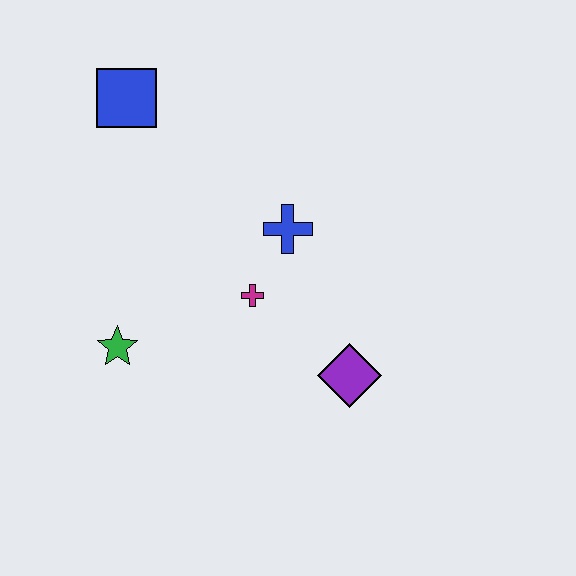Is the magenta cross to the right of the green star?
Yes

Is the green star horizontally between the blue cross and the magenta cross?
No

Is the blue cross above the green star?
Yes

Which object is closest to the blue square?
The blue cross is closest to the blue square.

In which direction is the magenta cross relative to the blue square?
The magenta cross is below the blue square.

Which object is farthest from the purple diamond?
The blue square is farthest from the purple diamond.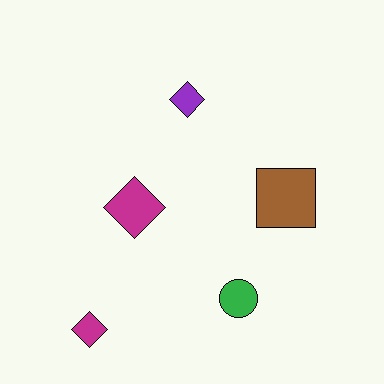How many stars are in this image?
There are no stars.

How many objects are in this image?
There are 5 objects.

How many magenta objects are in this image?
There are 2 magenta objects.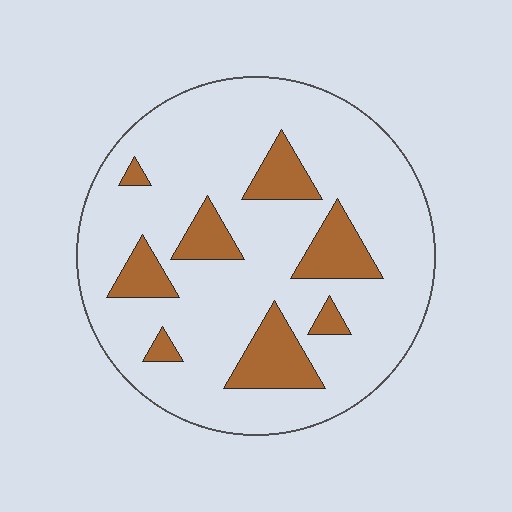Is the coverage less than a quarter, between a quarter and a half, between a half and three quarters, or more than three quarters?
Less than a quarter.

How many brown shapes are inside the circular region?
8.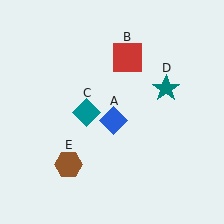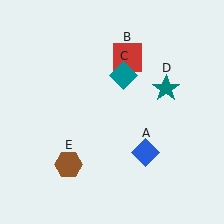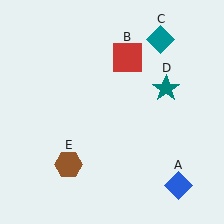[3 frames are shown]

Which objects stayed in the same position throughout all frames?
Red square (object B) and teal star (object D) and brown hexagon (object E) remained stationary.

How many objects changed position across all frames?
2 objects changed position: blue diamond (object A), teal diamond (object C).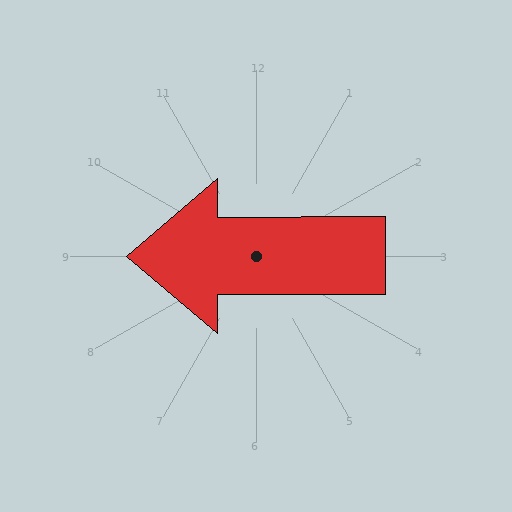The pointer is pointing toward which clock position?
Roughly 9 o'clock.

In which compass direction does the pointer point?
West.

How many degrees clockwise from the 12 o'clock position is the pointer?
Approximately 270 degrees.